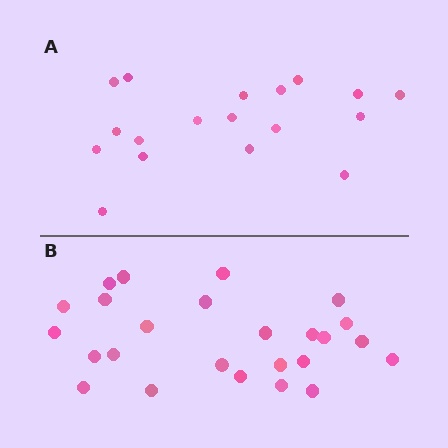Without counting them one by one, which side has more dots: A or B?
Region B (the bottom region) has more dots.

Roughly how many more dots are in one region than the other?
Region B has roughly 8 or so more dots than region A.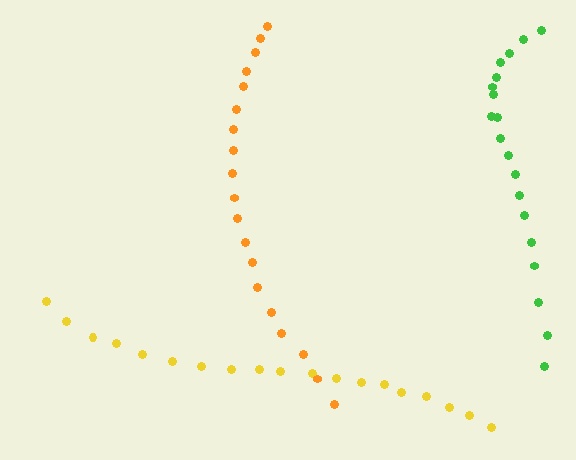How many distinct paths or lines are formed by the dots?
There are 3 distinct paths.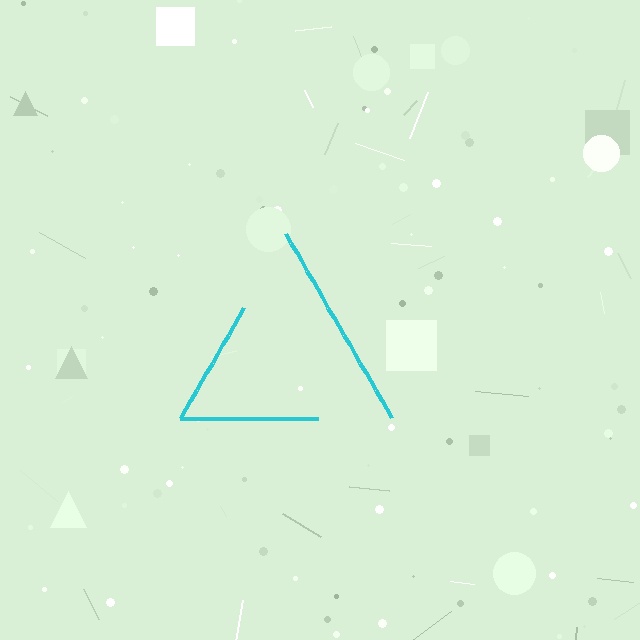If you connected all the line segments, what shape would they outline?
They would outline a triangle.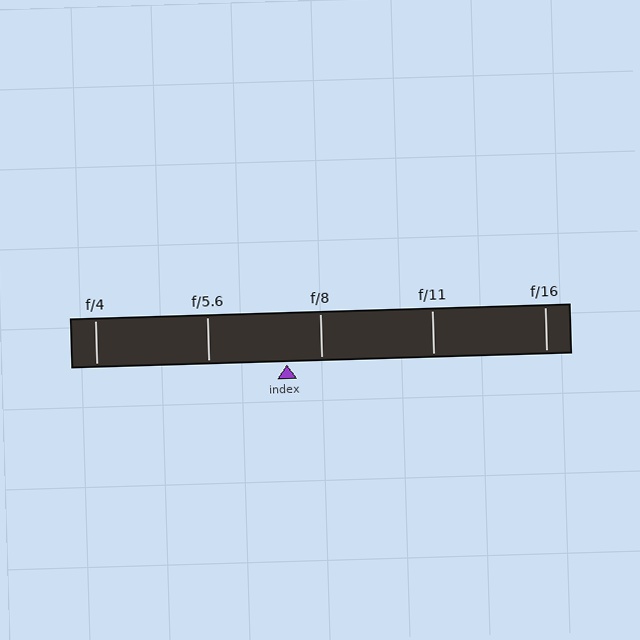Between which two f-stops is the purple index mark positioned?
The index mark is between f/5.6 and f/8.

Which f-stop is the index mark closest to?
The index mark is closest to f/8.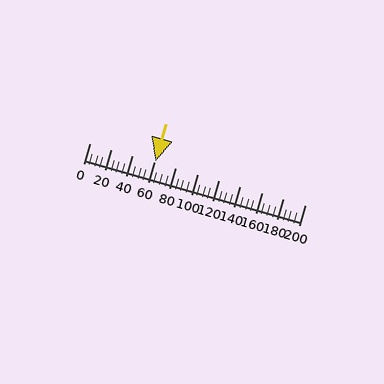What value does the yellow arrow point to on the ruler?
The yellow arrow points to approximately 61.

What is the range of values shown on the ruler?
The ruler shows values from 0 to 200.